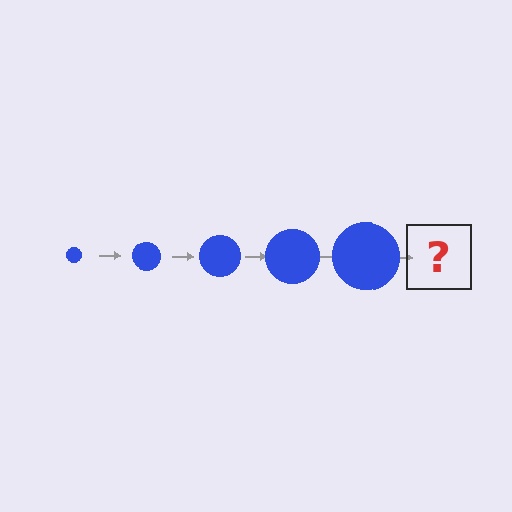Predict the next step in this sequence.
The next step is a blue circle, larger than the previous one.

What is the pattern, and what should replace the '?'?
The pattern is that the circle gets progressively larger each step. The '?' should be a blue circle, larger than the previous one.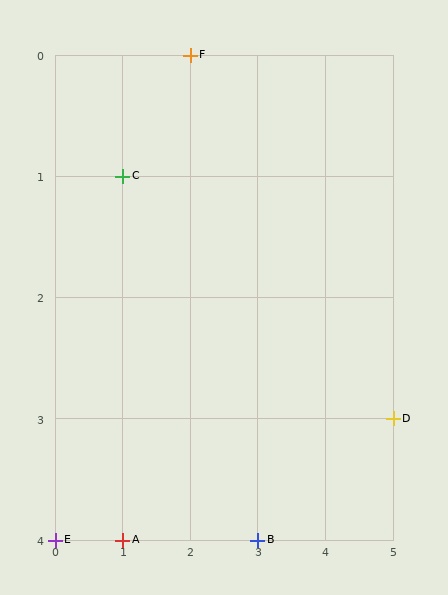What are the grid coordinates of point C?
Point C is at grid coordinates (1, 1).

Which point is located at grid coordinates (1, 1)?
Point C is at (1, 1).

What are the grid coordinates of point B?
Point B is at grid coordinates (3, 4).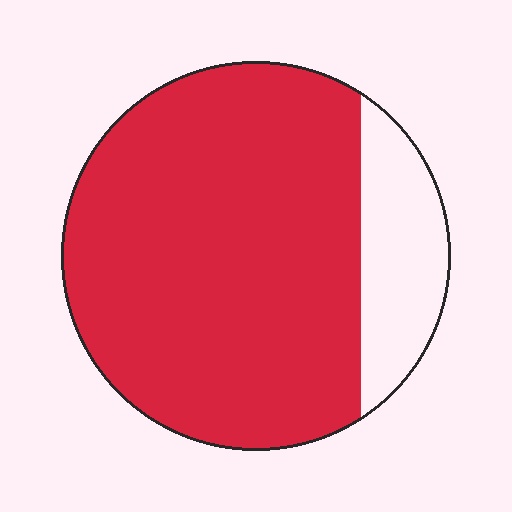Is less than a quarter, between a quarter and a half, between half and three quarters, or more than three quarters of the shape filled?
More than three quarters.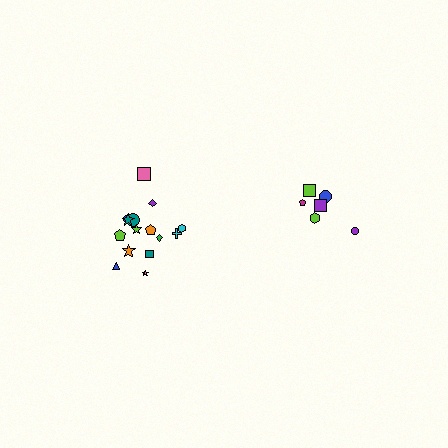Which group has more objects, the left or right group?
The left group.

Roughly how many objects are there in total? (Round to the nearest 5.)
Roughly 20 objects in total.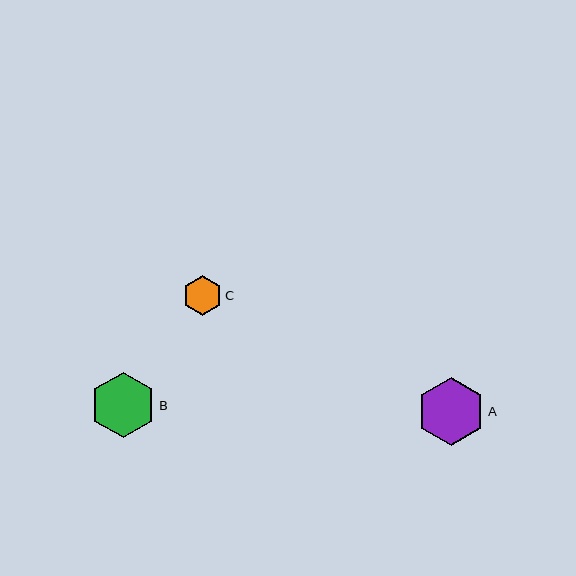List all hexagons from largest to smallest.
From largest to smallest: A, B, C.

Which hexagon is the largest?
Hexagon A is the largest with a size of approximately 68 pixels.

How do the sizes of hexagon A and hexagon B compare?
Hexagon A and hexagon B are approximately the same size.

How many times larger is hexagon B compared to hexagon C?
Hexagon B is approximately 1.6 times the size of hexagon C.